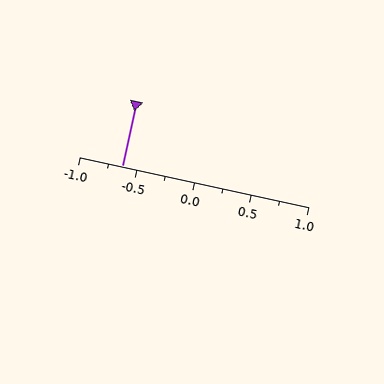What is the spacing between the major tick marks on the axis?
The major ticks are spaced 0.5 apart.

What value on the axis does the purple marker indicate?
The marker indicates approximately -0.62.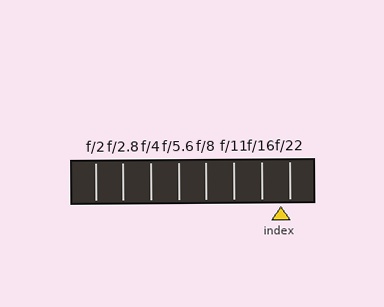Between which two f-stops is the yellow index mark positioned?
The index mark is between f/16 and f/22.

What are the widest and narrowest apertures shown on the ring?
The widest aperture shown is f/2 and the narrowest is f/22.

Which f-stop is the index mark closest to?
The index mark is closest to f/22.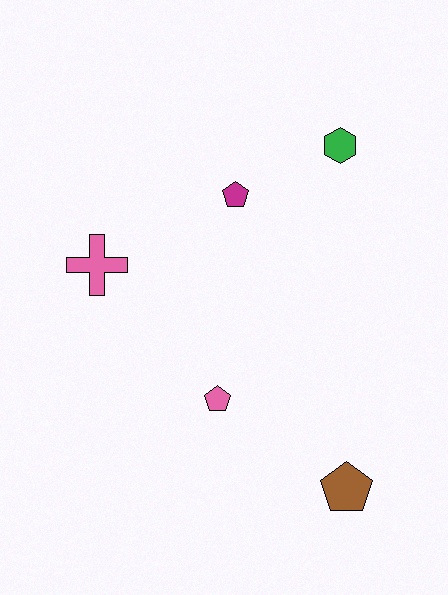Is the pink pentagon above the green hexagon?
No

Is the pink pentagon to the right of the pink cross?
Yes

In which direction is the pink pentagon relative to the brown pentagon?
The pink pentagon is to the left of the brown pentagon.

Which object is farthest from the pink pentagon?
The green hexagon is farthest from the pink pentagon.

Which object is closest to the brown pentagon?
The pink pentagon is closest to the brown pentagon.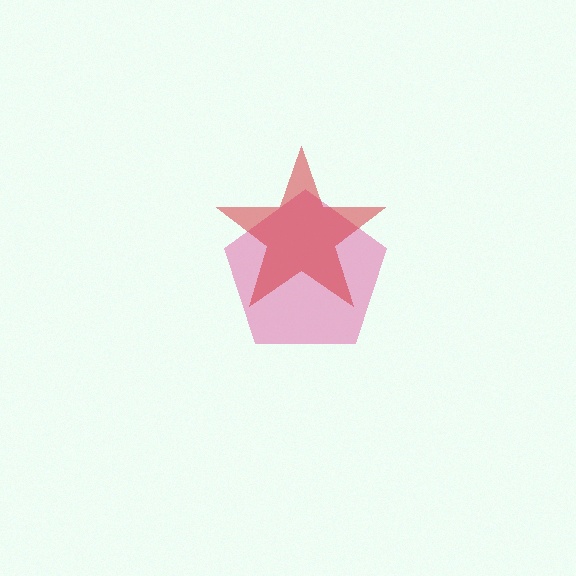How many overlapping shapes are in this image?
There are 2 overlapping shapes in the image.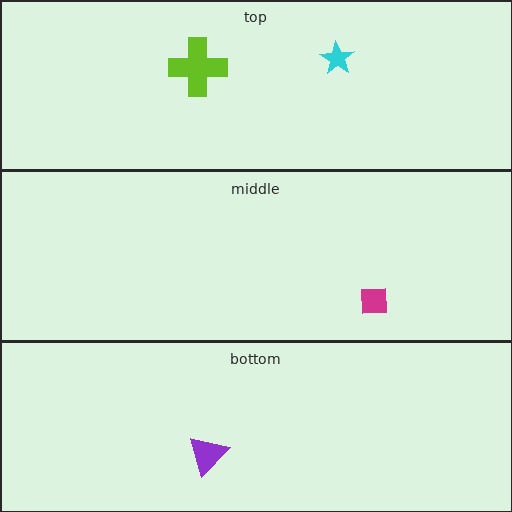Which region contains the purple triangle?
The bottom region.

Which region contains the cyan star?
The top region.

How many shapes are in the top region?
2.